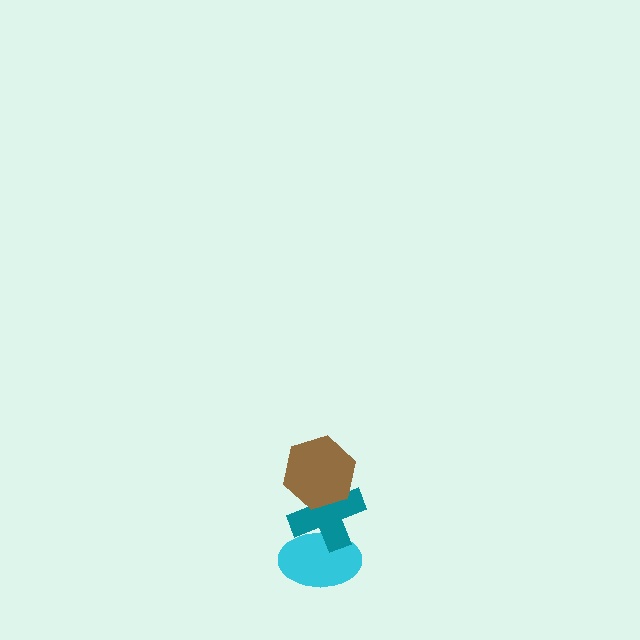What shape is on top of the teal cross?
The brown hexagon is on top of the teal cross.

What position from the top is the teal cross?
The teal cross is 2nd from the top.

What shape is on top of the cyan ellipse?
The teal cross is on top of the cyan ellipse.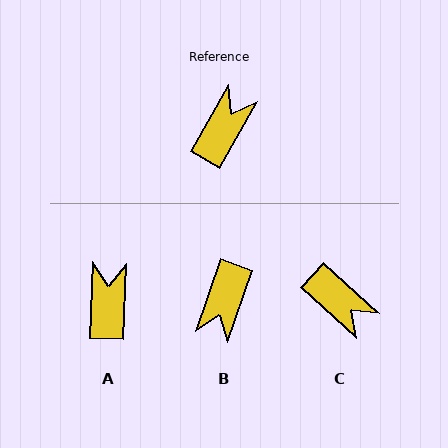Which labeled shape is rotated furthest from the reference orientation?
B, about 169 degrees away.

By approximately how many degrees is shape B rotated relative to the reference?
Approximately 169 degrees clockwise.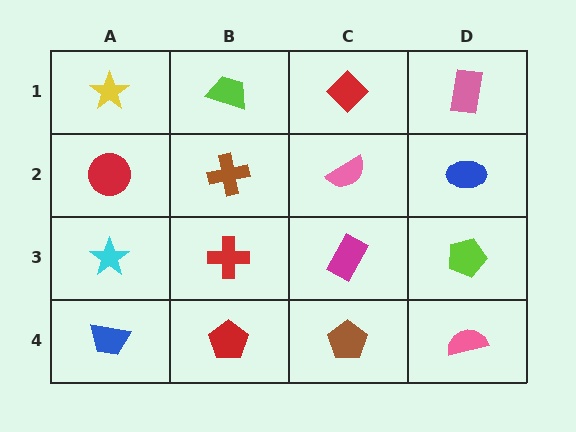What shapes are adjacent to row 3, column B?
A brown cross (row 2, column B), a red pentagon (row 4, column B), a cyan star (row 3, column A), a magenta rectangle (row 3, column C).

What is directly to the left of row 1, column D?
A red diamond.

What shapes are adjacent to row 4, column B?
A red cross (row 3, column B), a blue trapezoid (row 4, column A), a brown pentagon (row 4, column C).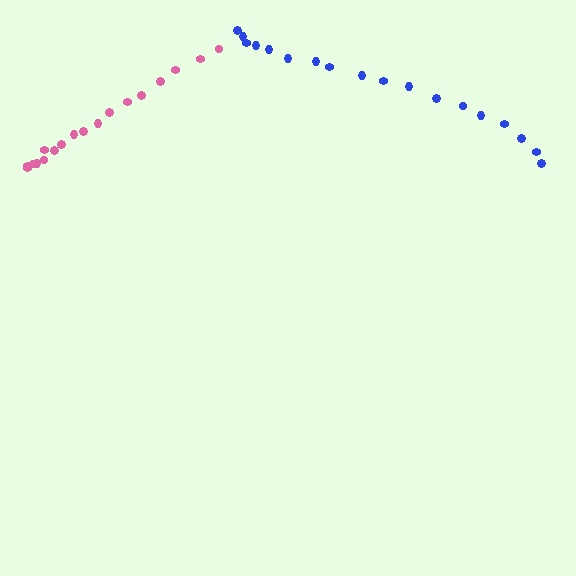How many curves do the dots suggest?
There are 2 distinct paths.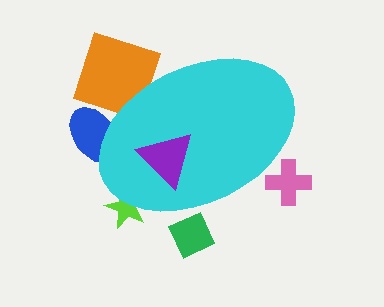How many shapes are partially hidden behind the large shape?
5 shapes are partially hidden.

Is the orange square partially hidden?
Yes, the orange square is partially hidden behind the cyan ellipse.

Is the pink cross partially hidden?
Yes, the pink cross is partially hidden behind the cyan ellipse.